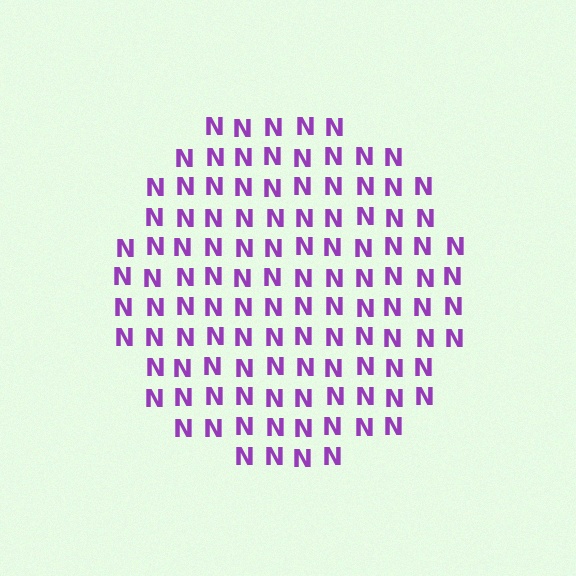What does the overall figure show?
The overall figure shows a circle.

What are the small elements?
The small elements are letter N's.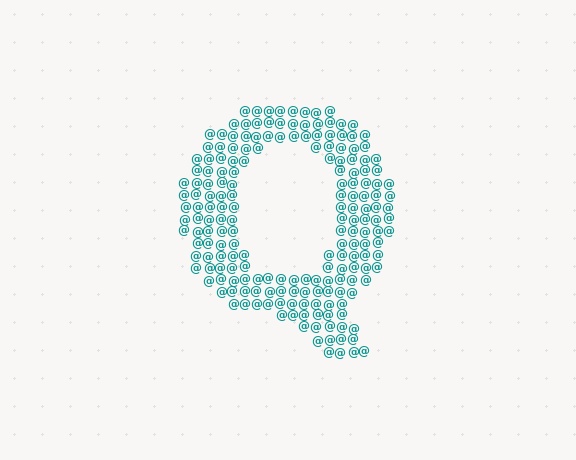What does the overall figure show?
The overall figure shows the letter Q.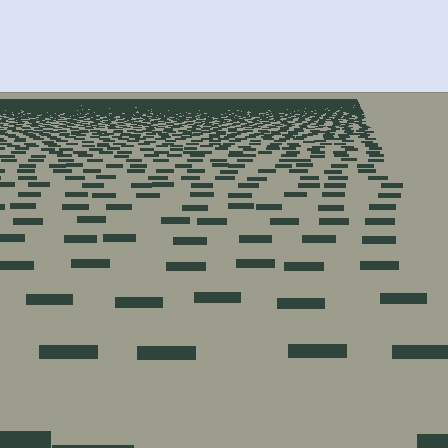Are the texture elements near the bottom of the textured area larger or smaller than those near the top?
Larger. Near the bottom, elements are closer to the viewer and appear at a bigger on-screen size.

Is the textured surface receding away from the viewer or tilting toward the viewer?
The surface is receding away from the viewer. Texture elements get smaller and denser toward the top.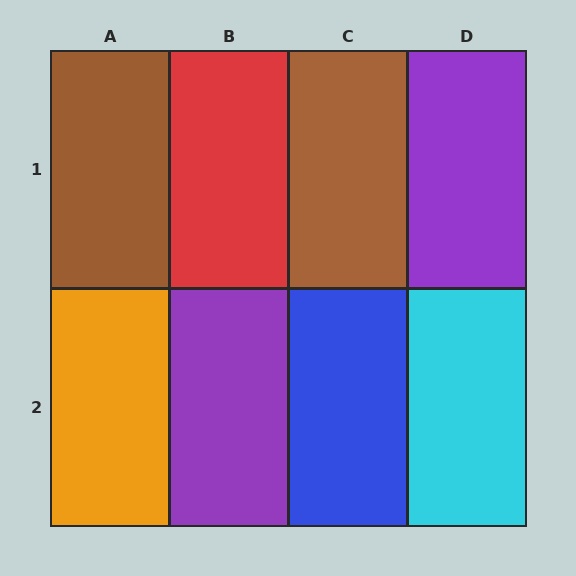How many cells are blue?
1 cell is blue.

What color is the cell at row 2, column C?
Blue.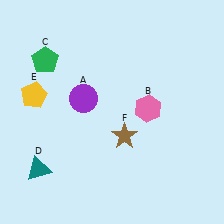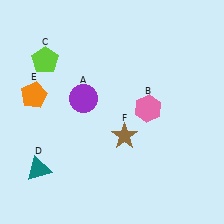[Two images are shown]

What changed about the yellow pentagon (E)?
In Image 1, E is yellow. In Image 2, it changed to orange.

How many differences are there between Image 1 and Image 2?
There are 2 differences between the two images.